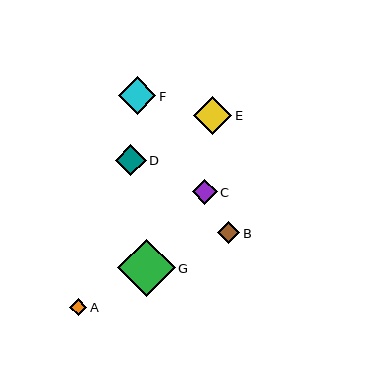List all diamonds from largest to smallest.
From largest to smallest: G, E, F, D, C, B, A.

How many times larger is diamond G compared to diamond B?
Diamond G is approximately 2.6 times the size of diamond B.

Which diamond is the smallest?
Diamond A is the smallest with a size of approximately 18 pixels.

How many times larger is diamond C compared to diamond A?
Diamond C is approximately 1.4 times the size of diamond A.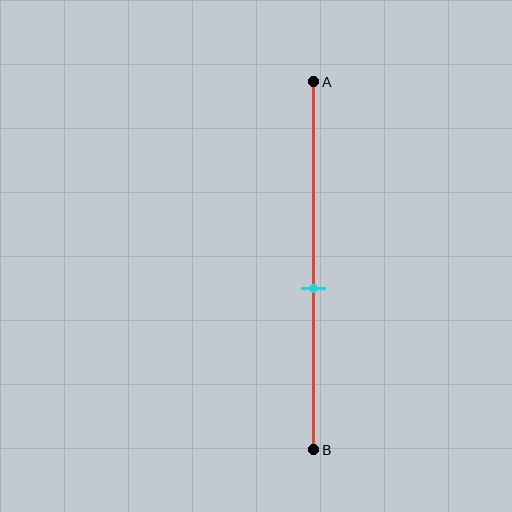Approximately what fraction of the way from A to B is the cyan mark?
The cyan mark is approximately 55% of the way from A to B.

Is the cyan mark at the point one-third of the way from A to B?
No, the mark is at about 55% from A, not at the 33% one-third point.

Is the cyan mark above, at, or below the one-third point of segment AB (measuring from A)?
The cyan mark is below the one-third point of segment AB.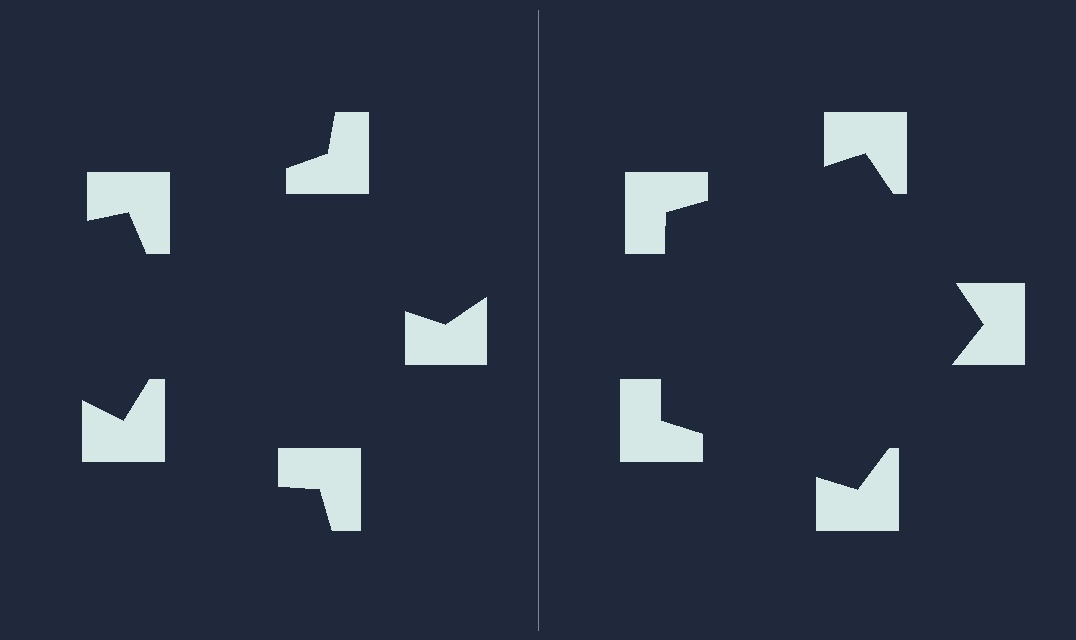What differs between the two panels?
The notched squares are positioned identically on both sides; only the wedge orientations differ. On the right they align to a pentagon; on the left they are misaligned.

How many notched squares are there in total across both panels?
10 — 5 on each side.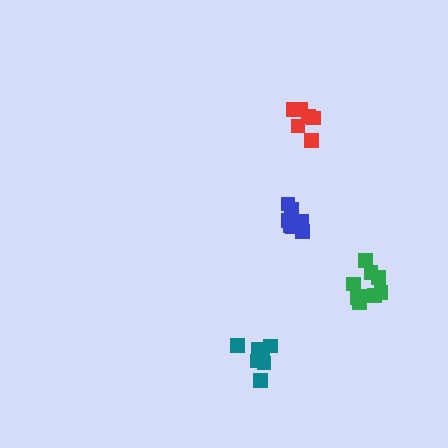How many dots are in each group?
Group 1: 7 dots, Group 2: 6 dots, Group 3: 7 dots, Group 4: 9 dots (29 total).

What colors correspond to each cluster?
The clusters are colored: blue, red, teal, green.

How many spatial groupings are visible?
There are 4 spatial groupings.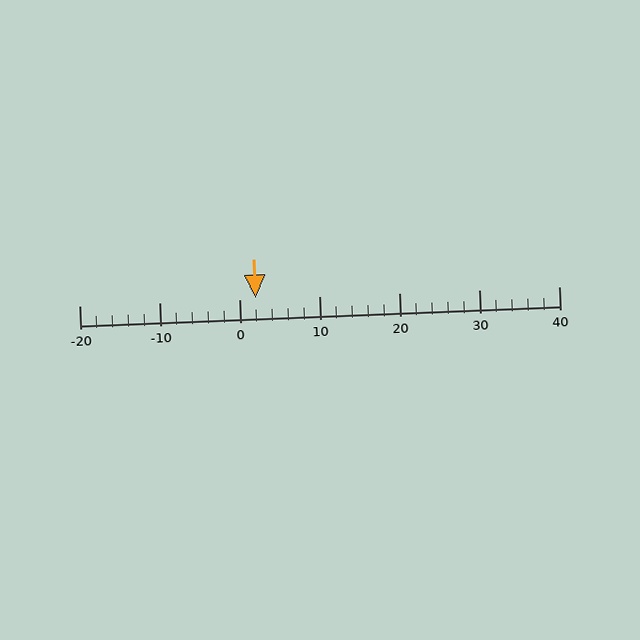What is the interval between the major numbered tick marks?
The major tick marks are spaced 10 units apart.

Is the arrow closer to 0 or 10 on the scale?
The arrow is closer to 0.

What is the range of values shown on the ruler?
The ruler shows values from -20 to 40.